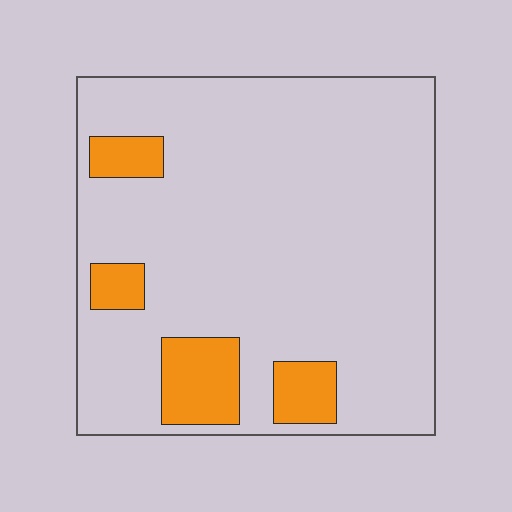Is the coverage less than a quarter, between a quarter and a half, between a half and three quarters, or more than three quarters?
Less than a quarter.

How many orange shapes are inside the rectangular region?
4.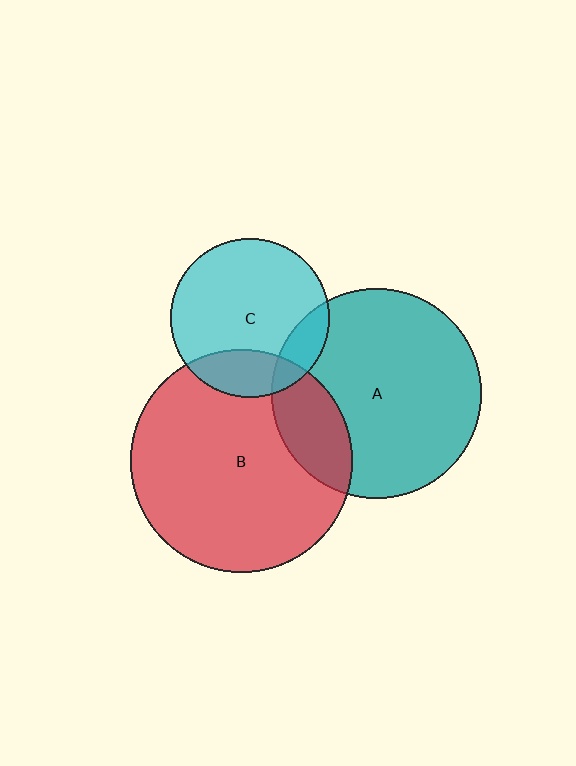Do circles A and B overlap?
Yes.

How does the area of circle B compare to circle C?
Approximately 1.9 times.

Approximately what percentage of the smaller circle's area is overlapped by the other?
Approximately 20%.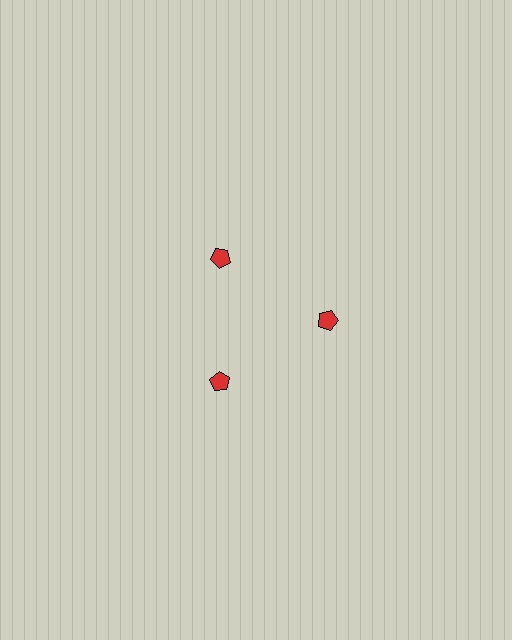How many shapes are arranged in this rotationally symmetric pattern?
There are 3 shapes, arranged in 3 groups of 1.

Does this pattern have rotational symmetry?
Yes, this pattern has 3-fold rotational symmetry. It looks the same after rotating 120 degrees around the center.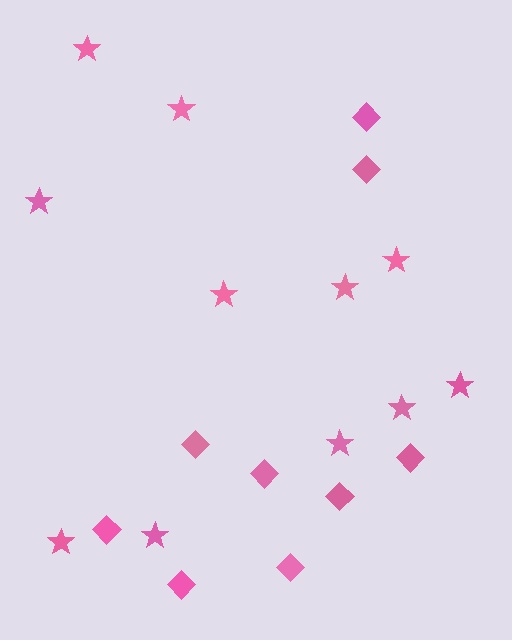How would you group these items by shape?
There are 2 groups: one group of diamonds (9) and one group of stars (11).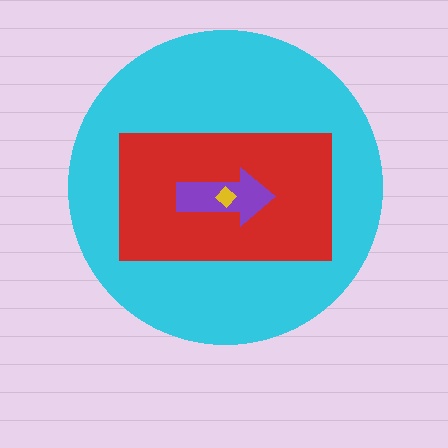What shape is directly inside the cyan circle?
The red rectangle.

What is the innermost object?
The yellow diamond.